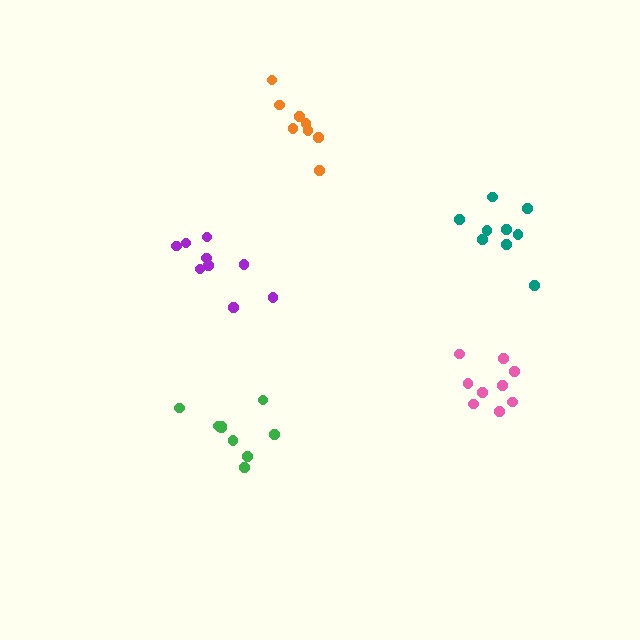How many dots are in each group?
Group 1: 9 dots, Group 2: 9 dots, Group 3: 9 dots, Group 4: 10 dots, Group 5: 8 dots (45 total).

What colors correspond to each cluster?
The clusters are colored: pink, teal, purple, green, orange.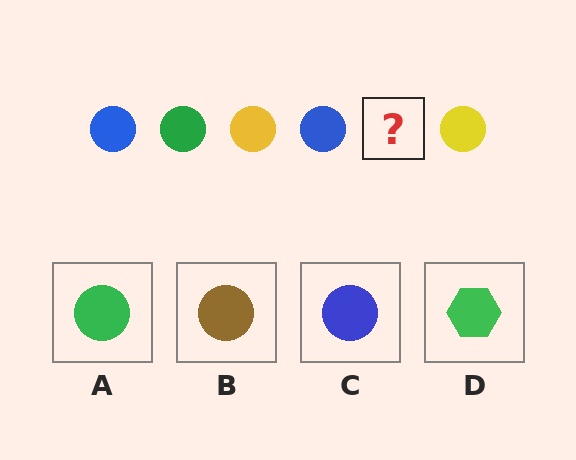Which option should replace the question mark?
Option A.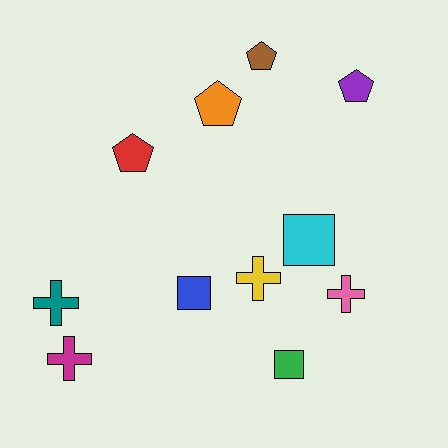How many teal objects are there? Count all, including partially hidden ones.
There is 1 teal object.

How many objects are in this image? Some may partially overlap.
There are 11 objects.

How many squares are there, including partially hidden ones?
There are 3 squares.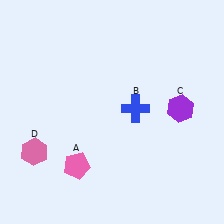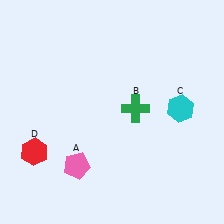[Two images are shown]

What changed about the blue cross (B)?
In Image 1, B is blue. In Image 2, it changed to green.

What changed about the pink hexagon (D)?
In Image 1, D is pink. In Image 2, it changed to red.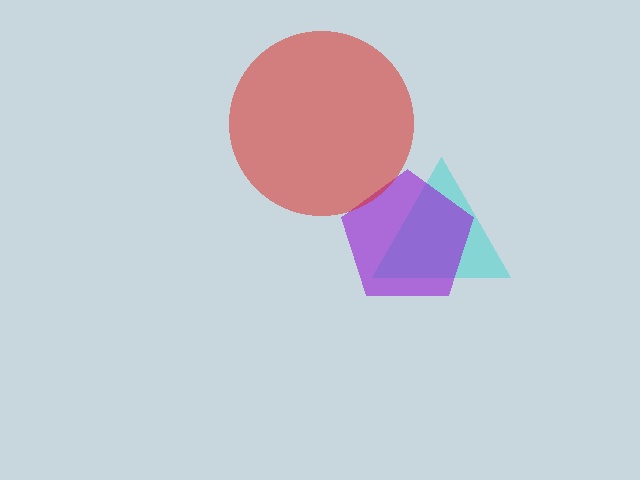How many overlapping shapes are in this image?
There are 3 overlapping shapes in the image.